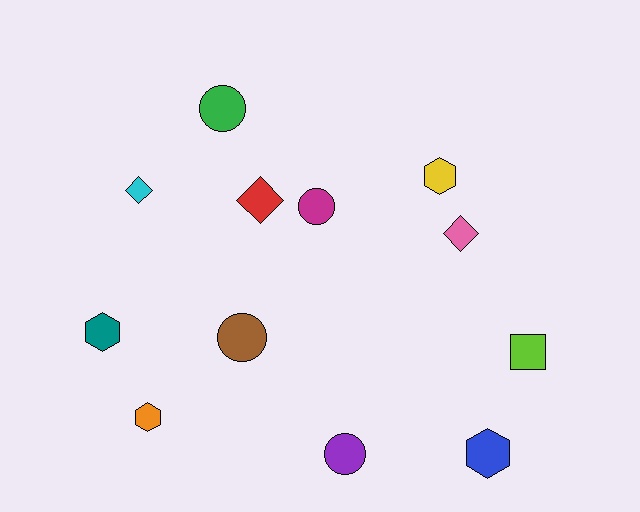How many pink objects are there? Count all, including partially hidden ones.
There is 1 pink object.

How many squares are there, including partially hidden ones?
There is 1 square.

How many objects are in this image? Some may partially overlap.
There are 12 objects.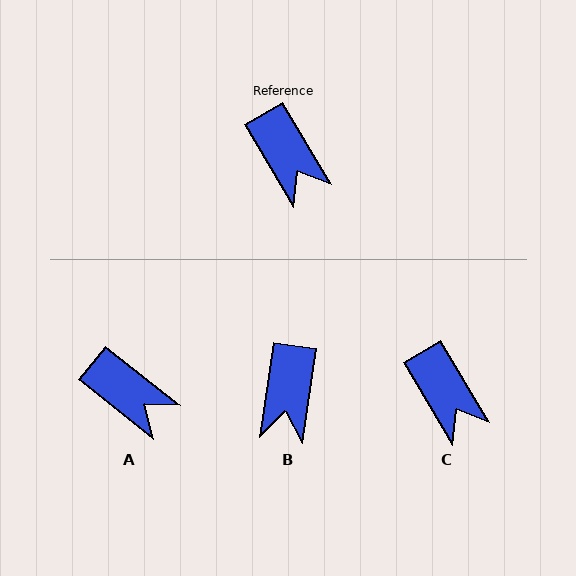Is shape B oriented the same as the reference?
No, it is off by about 39 degrees.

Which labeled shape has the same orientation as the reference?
C.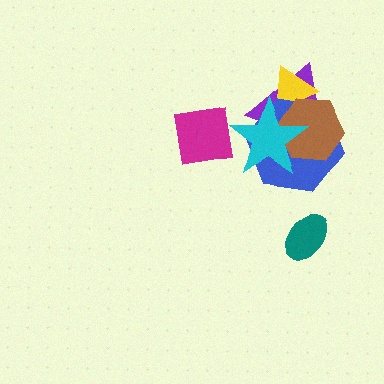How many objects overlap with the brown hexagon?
4 objects overlap with the brown hexagon.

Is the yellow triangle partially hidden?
Yes, it is partially covered by another shape.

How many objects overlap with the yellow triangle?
4 objects overlap with the yellow triangle.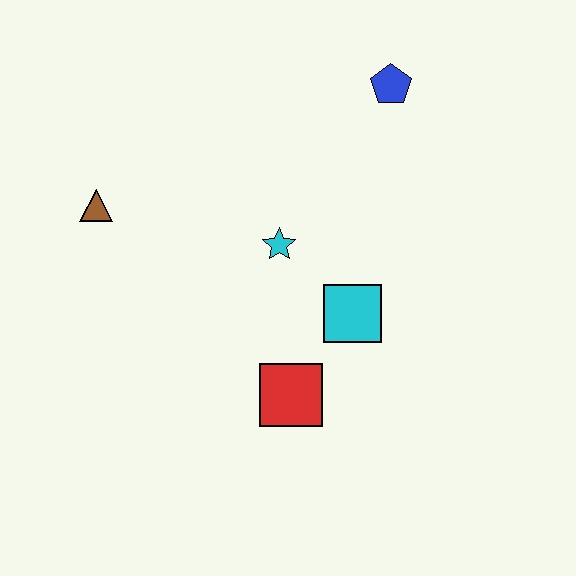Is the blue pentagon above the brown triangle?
Yes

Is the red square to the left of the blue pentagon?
Yes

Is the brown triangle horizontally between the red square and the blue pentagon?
No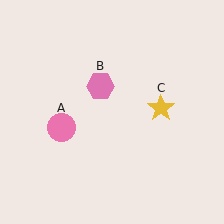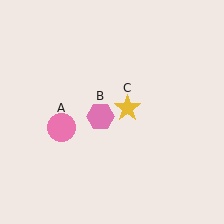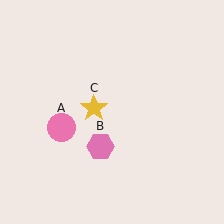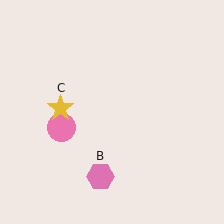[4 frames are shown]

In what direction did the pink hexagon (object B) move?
The pink hexagon (object B) moved down.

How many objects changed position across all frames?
2 objects changed position: pink hexagon (object B), yellow star (object C).